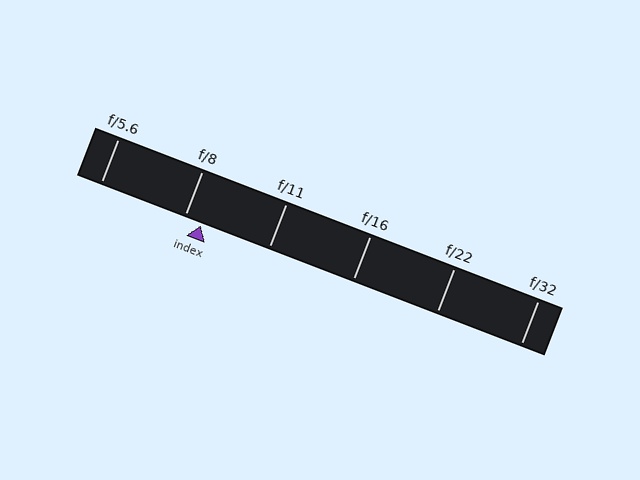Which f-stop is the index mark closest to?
The index mark is closest to f/8.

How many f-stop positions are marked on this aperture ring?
There are 6 f-stop positions marked.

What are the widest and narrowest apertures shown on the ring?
The widest aperture shown is f/5.6 and the narrowest is f/32.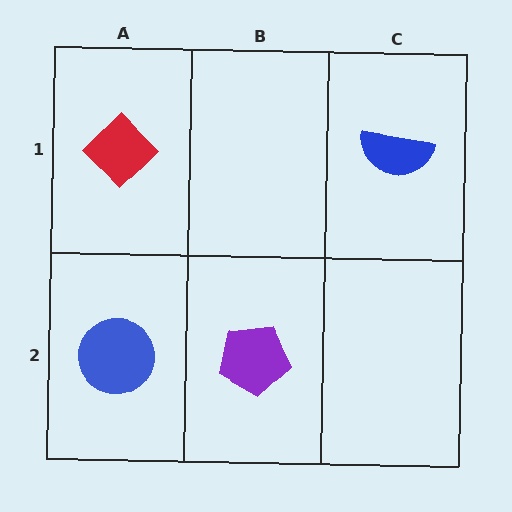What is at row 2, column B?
A purple pentagon.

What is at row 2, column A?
A blue circle.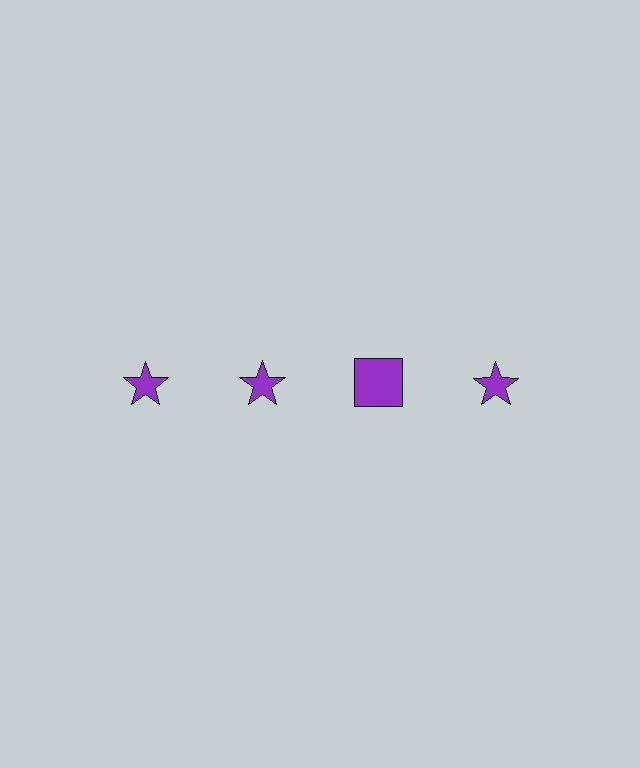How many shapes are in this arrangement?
There are 4 shapes arranged in a grid pattern.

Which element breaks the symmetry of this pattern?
The purple square in the top row, center column breaks the symmetry. All other shapes are purple stars.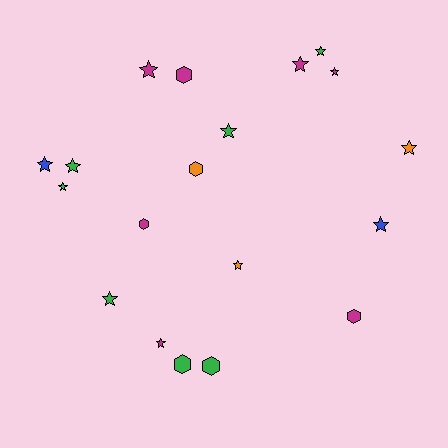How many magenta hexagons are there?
There are 3 magenta hexagons.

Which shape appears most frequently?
Star, with 13 objects.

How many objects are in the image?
There are 19 objects.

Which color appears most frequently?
Green, with 7 objects.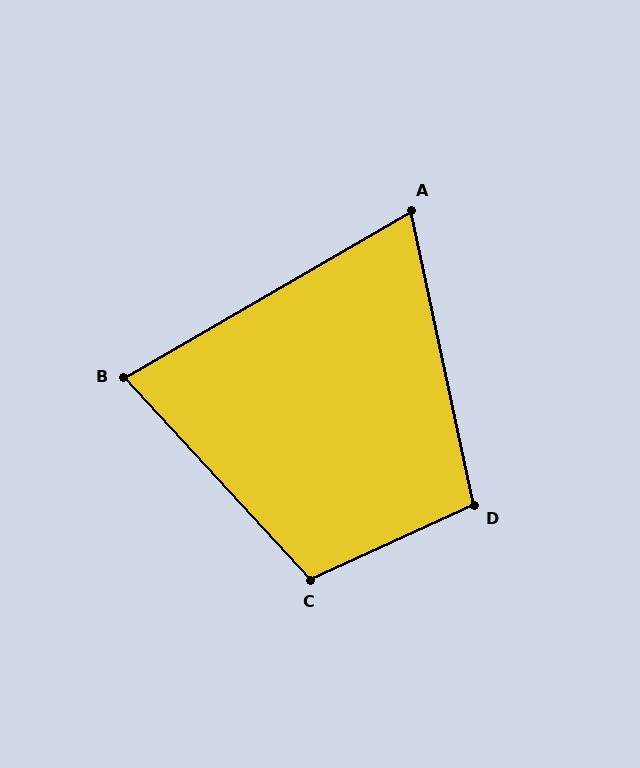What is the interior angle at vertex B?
Approximately 78 degrees (acute).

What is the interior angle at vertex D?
Approximately 102 degrees (obtuse).